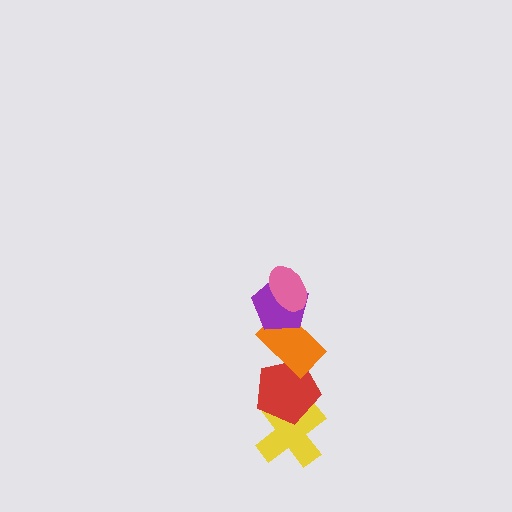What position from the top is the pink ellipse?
The pink ellipse is 1st from the top.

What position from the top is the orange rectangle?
The orange rectangle is 3rd from the top.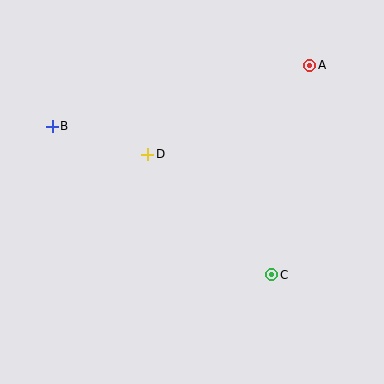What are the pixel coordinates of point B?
Point B is at (52, 126).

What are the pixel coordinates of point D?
Point D is at (148, 154).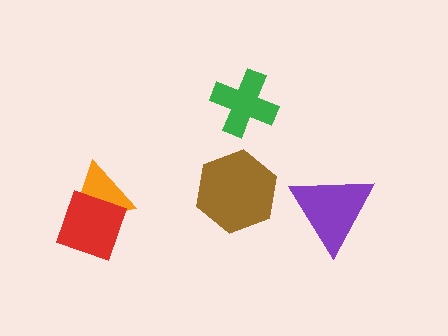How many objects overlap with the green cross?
0 objects overlap with the green cross.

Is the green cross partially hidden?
No, no other shape covers it.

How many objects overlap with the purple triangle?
0 objects overlap with the purple triangle.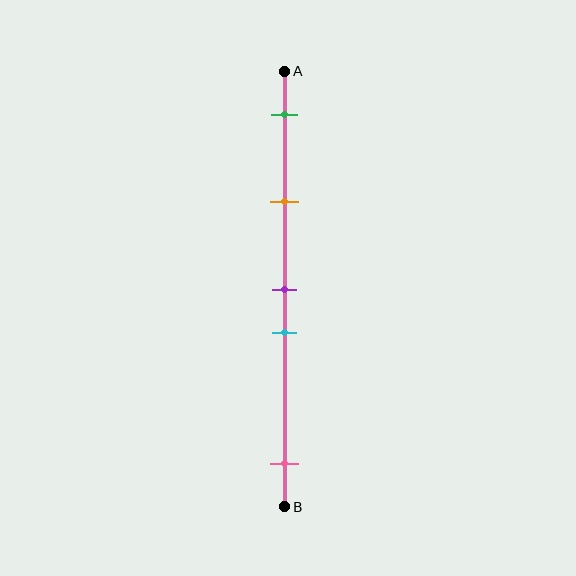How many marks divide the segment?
There are 5 marks dividing the segment.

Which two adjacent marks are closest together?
The purple and cyan marks are the closest adjacent pair.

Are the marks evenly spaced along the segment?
No, the marks are not evenly spaced.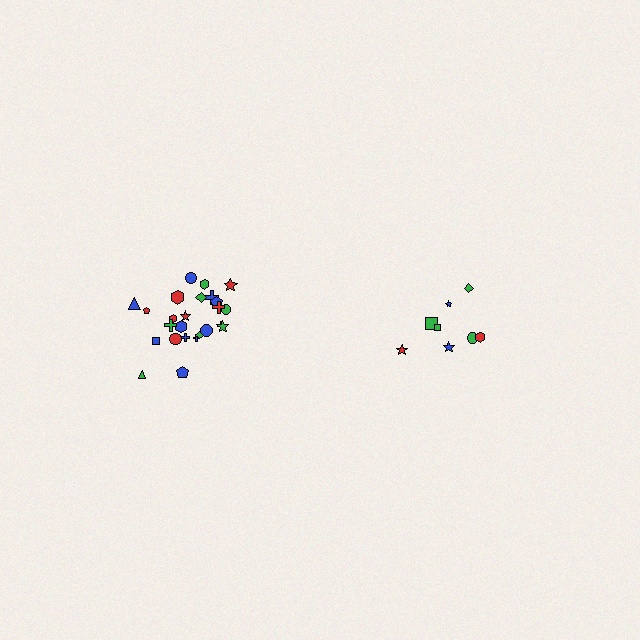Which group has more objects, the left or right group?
The left group.